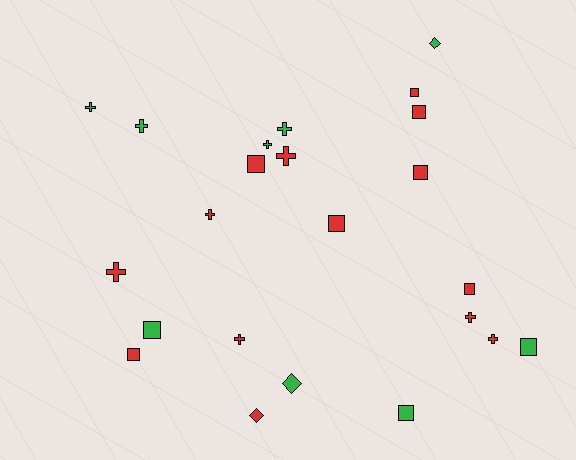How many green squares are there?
There are 3 green squares.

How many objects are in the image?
There are 23 objects.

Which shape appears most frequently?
Square, with 10 objects.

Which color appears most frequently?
Red, with 14 objects.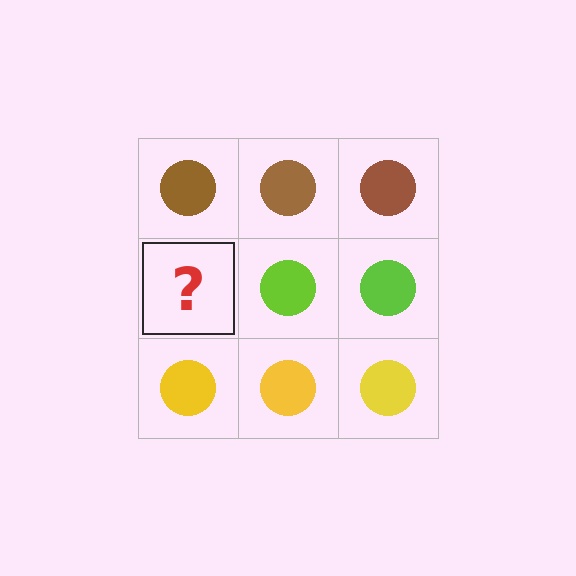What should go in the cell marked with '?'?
The missing cell should contain a lime circle.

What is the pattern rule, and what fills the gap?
The rule is that each row has a consistent color. The gap should be filled with a lime circle.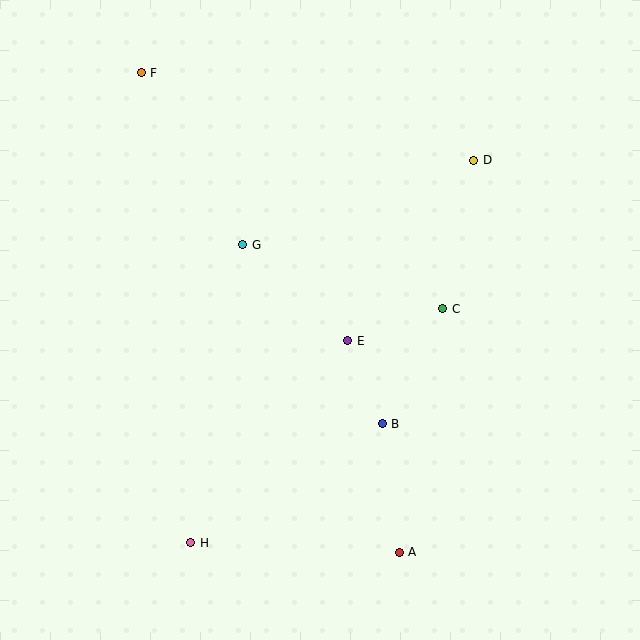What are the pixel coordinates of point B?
Point B is at (382, 424).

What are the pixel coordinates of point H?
Point H is at (191, 543).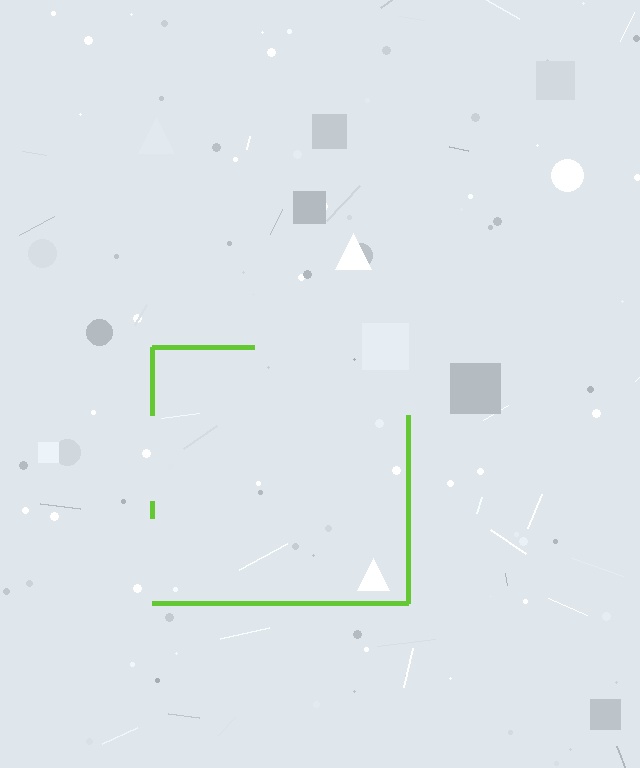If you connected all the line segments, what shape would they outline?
They would outline a square.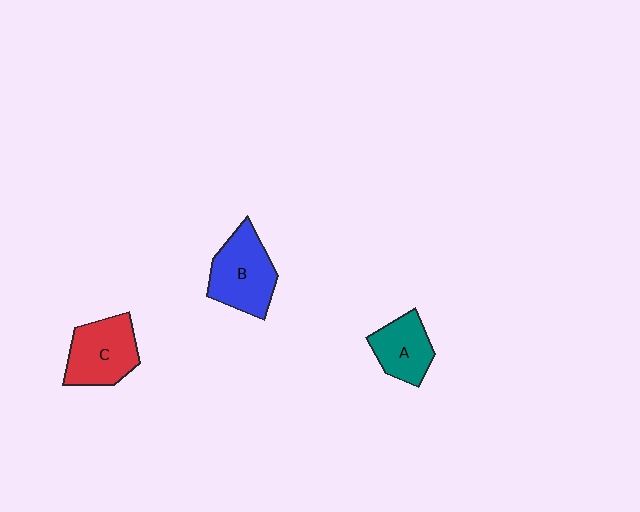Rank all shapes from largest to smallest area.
From largest to smallest: B (blue), C (red), A (teal).